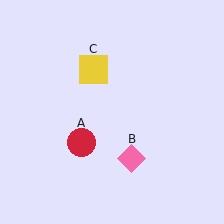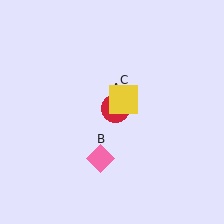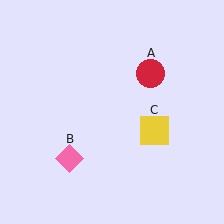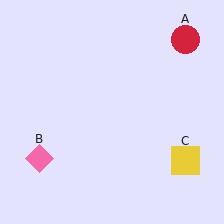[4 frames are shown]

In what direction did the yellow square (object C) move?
The yellow square (object C) moved down and to the right.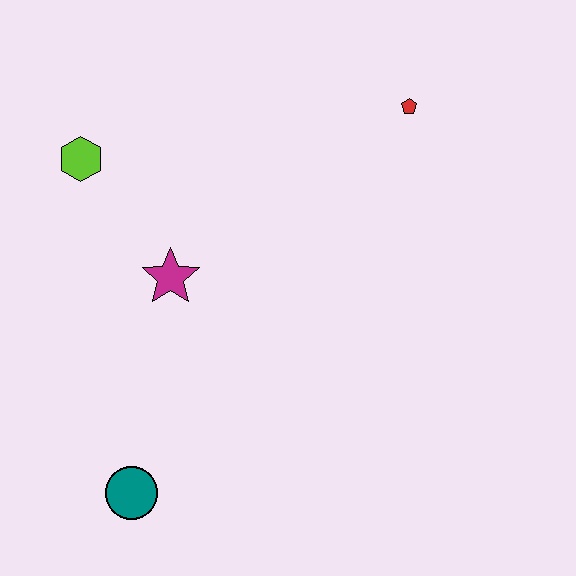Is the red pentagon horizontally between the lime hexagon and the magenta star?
No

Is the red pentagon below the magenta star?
No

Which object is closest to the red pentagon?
The magenta star is closest to the red pentagon.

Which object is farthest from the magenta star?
The red pentagon is farthest from the magenta star.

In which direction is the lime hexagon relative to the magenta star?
The lime hexagon is above the magenta star.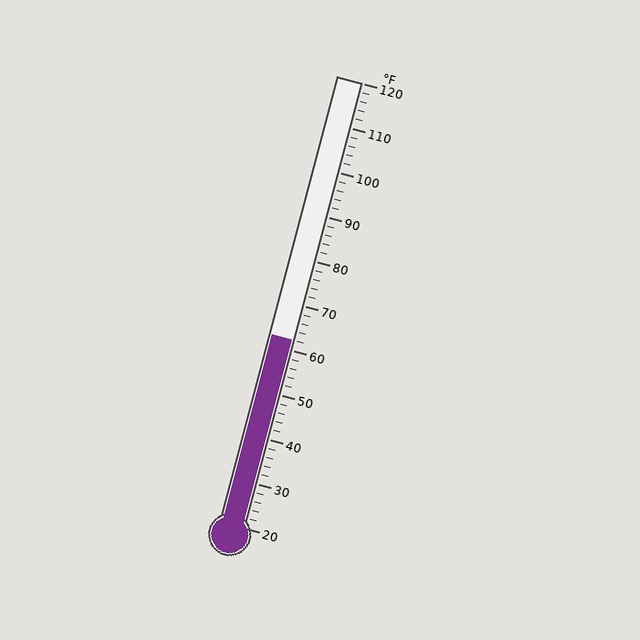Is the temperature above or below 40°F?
The temperature is above 40°F.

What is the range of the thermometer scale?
The thermometer scale ranges from 20°F to 120°F.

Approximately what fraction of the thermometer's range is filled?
The thermometer is filled to approximately 40% of its range.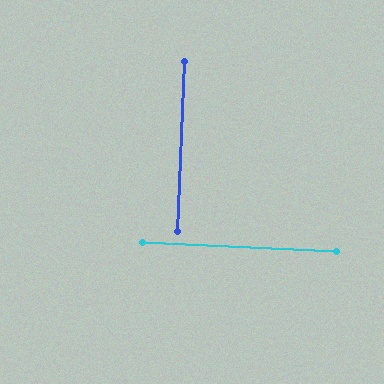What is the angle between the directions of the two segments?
Approximately 90 degrees.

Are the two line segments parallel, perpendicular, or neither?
Perpendicular — they meet at approximately 90°.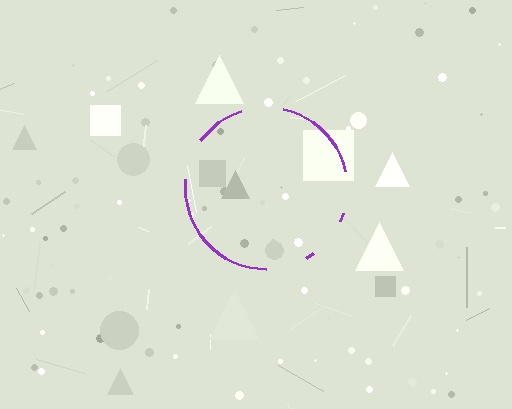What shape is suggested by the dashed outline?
The dashed outline suggests a circle.